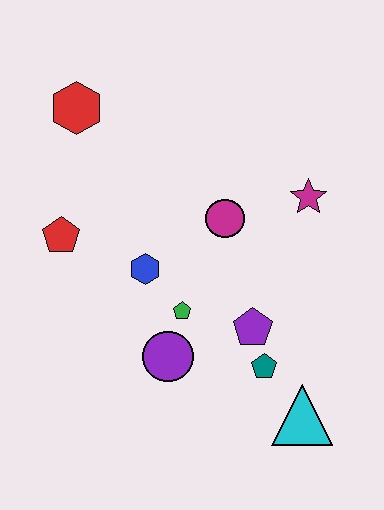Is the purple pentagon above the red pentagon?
No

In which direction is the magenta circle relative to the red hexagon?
The magenta circle is to the right of the red hexagon.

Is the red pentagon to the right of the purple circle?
No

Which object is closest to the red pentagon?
The blue hexagon is closest to the red pentagon.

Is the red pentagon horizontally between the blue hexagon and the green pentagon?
No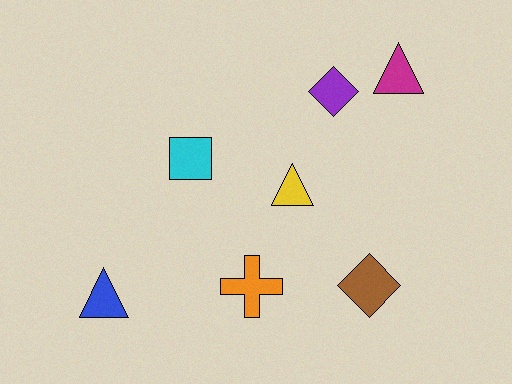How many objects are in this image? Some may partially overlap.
There are 7 objects.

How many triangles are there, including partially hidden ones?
There are 3 triangles.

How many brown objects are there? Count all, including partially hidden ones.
There is 1 brown object.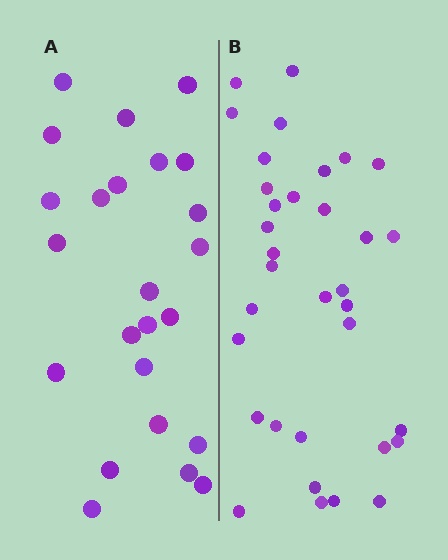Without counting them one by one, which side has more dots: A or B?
Region B (the right region) has more dots.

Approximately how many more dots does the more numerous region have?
Region B has roughly 10 or so more dots than region A.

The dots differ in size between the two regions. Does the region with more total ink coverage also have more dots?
No. Region A has more total ink coverage because its dots are larger, but region B actually contains more individual dots. Total area can be misleading — the number of items is what matters here.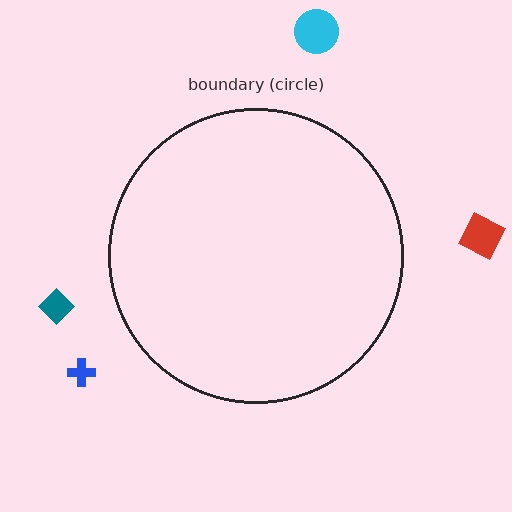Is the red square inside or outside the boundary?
Outside.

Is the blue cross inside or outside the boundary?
Outside.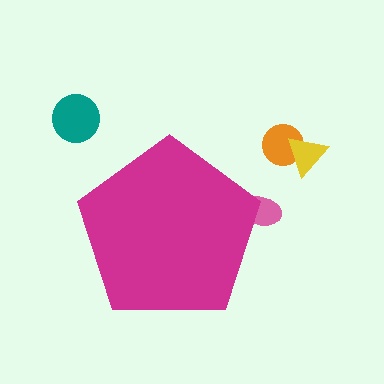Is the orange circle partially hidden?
No, the orange circle is fully visible.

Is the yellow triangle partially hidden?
No, the yellow triangle is fully visible.